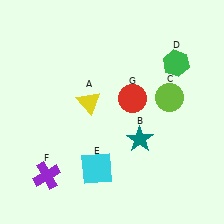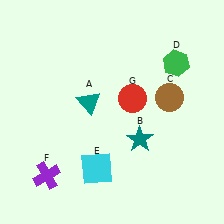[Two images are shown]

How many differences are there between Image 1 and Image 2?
There are 2 differences between the two images.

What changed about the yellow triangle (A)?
In Image 1, A is yellow. In Image 2, it changed to teal.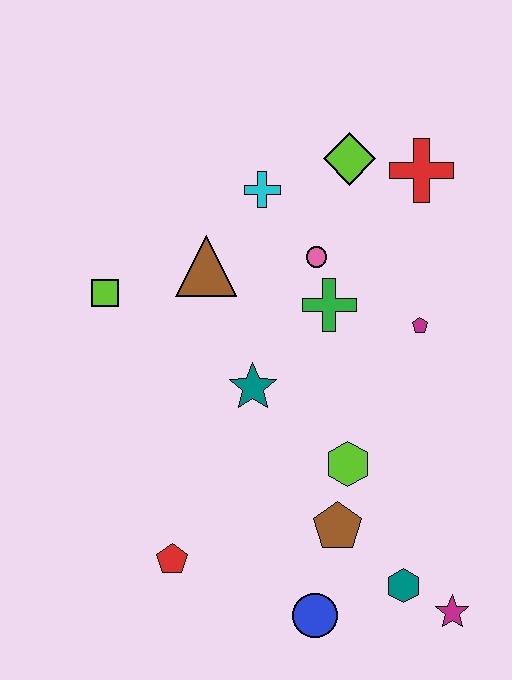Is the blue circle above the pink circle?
No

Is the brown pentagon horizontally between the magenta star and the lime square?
Yes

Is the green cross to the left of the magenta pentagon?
Yes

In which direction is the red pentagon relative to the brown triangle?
The red pentagon is below the brown triangle.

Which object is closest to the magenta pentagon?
The green cross is closest to the magenta pentagon.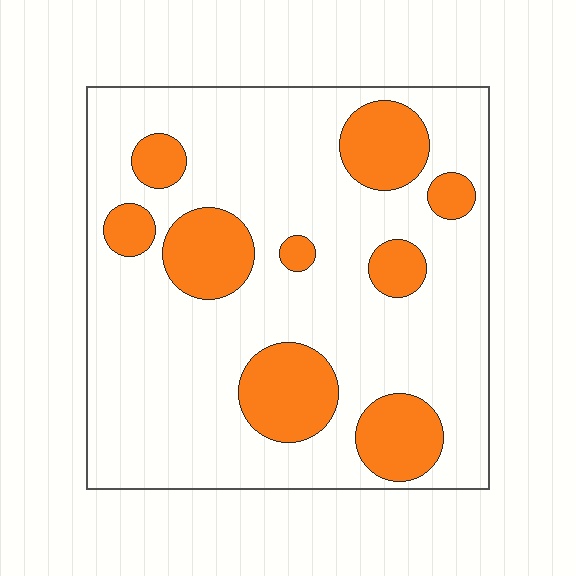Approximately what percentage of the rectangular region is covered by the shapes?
Approximately 25%.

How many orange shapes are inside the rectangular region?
9.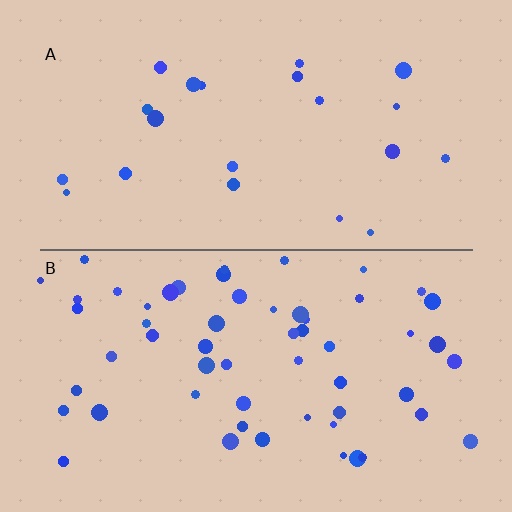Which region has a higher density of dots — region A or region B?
B (the bottom).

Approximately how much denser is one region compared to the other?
Approximately 2.6× — region B over region A.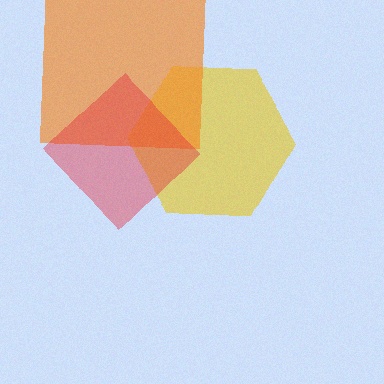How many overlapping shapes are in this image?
There are 3 overlapping shapes in the image.